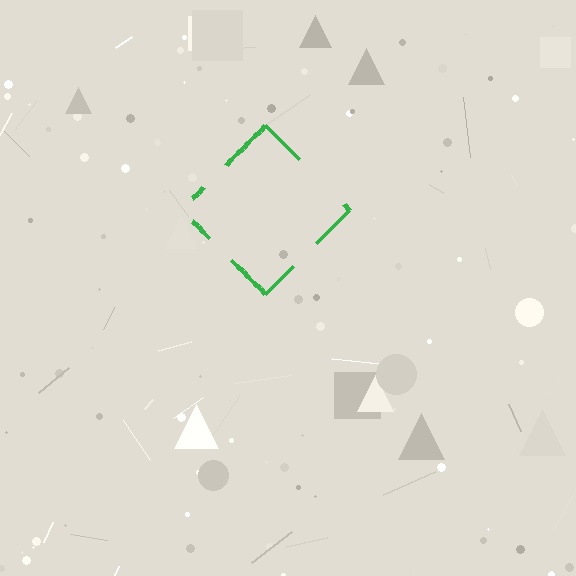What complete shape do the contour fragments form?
The contour fragments form a diamond.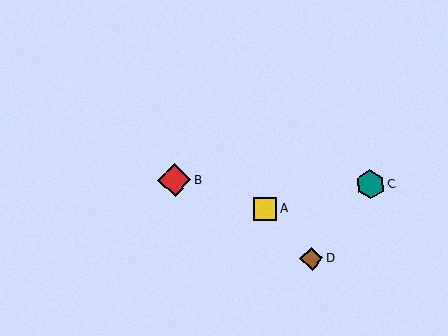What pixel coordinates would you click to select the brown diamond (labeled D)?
Click at (312, 258) to select the brown diamond D.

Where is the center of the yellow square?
The center of the yellow square is at (265, 209).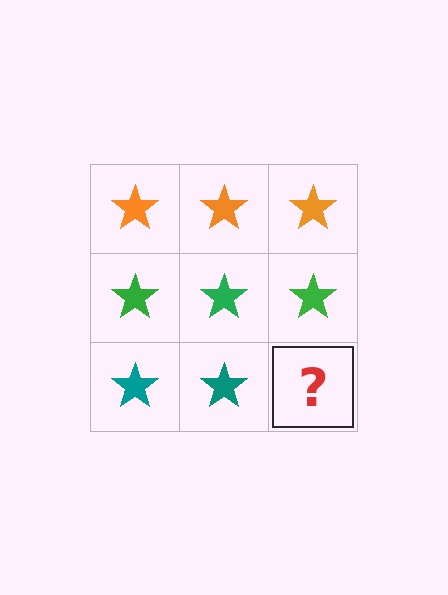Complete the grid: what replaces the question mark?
The question mark should be replaced with a teal star.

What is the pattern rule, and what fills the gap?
The rule is that each row has a consistent color. The gap should be filled with a teal star.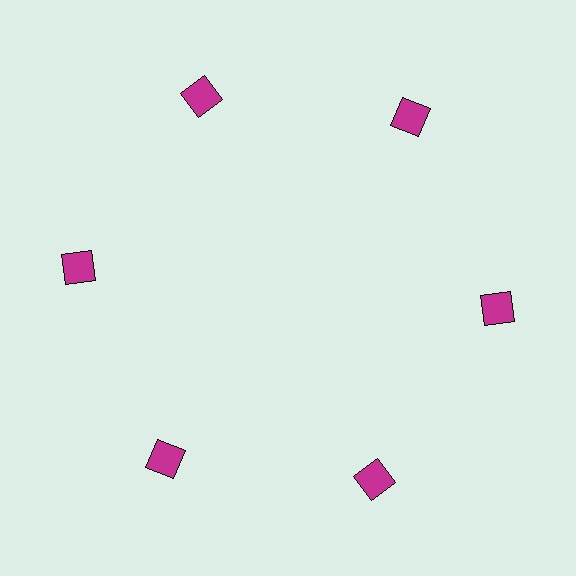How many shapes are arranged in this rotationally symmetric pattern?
There are 6 shapes, arranged in 6 groups of 1.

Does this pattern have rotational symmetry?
Yes, this pattern has 6-fold rotational symmetry. It looks the same after rotating 60 degrees around the center.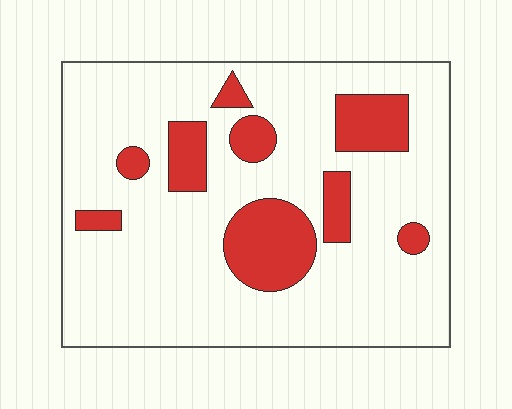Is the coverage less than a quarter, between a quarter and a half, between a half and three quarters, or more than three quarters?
Less than a quarter.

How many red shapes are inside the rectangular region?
9.